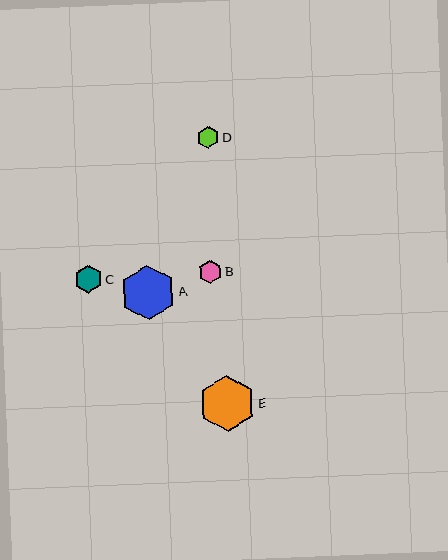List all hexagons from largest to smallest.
From largest to smallest: E, A, C, B, D.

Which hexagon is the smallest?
Hexagon D is the smallest with a size of approximately 22 pixels.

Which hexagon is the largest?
Hexagon E is the largest with a size of approximately 57 pixels.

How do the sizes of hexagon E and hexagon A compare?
Hexagon E and hexagon A are approximately the same size.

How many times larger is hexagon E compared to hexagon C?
Hexagon E is approximately 2.0 times the size of hexagon C.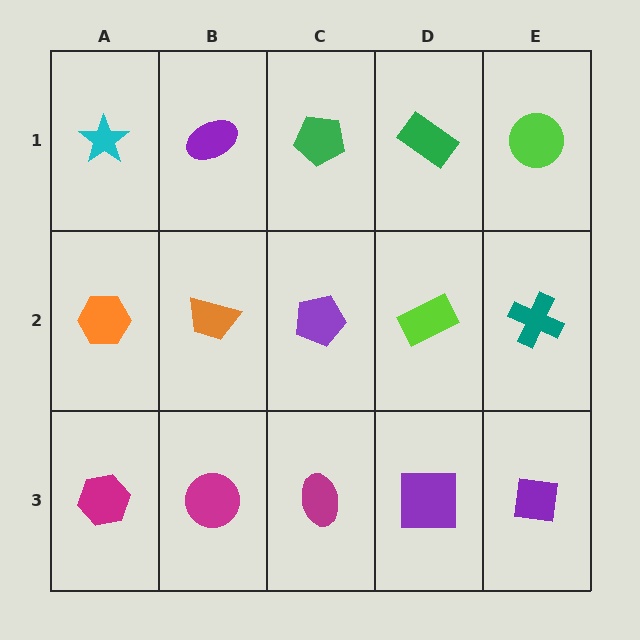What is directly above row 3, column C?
A purple pentagon.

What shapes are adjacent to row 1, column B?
An orange trapezoid (row 2, column B), a cyan star (row 1, column A), a green pentagon (row 1, column C).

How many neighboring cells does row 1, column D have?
3.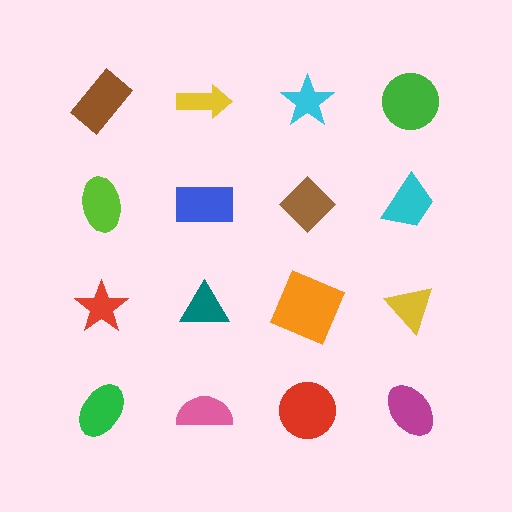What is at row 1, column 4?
A green circle.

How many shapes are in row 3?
4 shapes.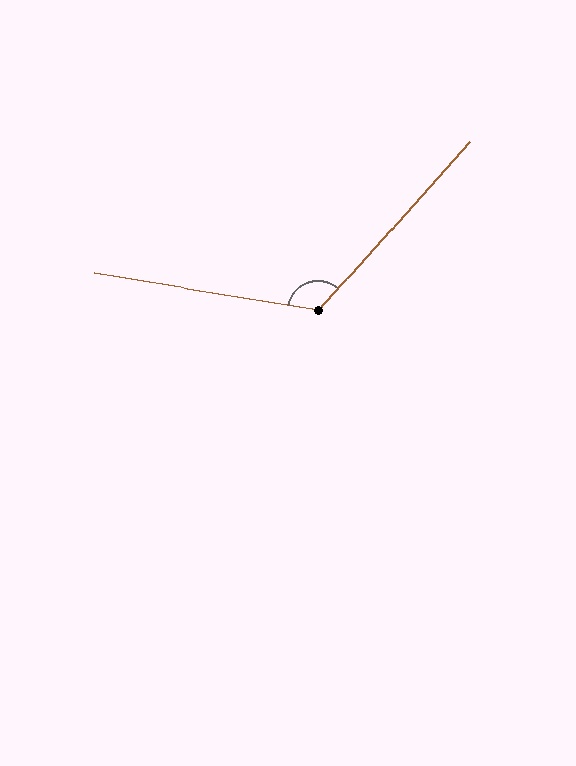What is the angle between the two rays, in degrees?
Approximately 123 degrees.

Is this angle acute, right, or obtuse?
It is obtuse.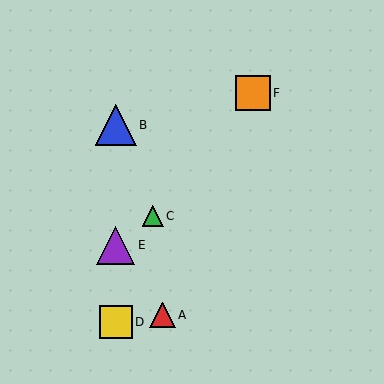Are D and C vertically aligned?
No, D is at x≈116 and C is at x≈153.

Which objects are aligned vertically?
Objects B, D, E are aligned vertically.